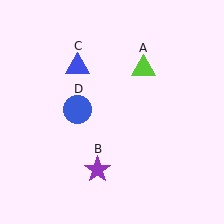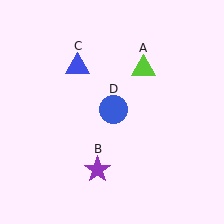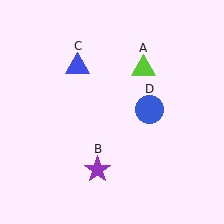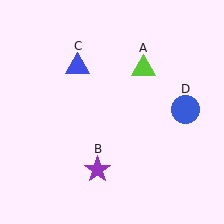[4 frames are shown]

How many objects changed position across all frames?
1 object changed position: blue circle (object D).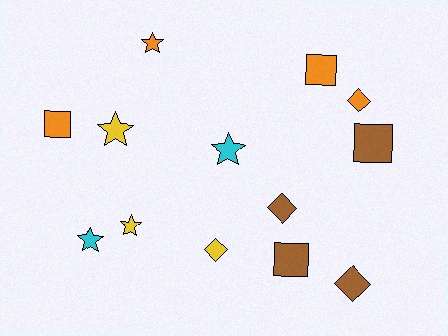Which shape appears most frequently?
Star, with 5 objects.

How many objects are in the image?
There are 13 objects.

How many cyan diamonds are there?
There are no cyan diamonds.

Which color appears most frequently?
Orange, with 4 objects.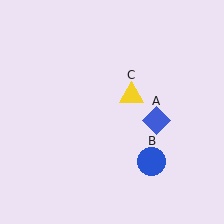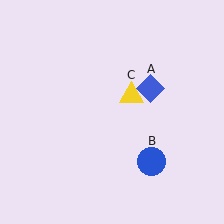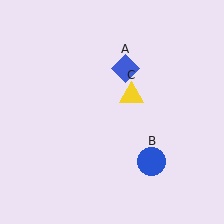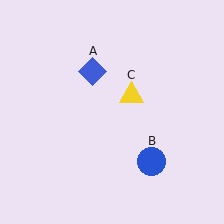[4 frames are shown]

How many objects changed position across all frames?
1 object changed position: blue diamond (object A).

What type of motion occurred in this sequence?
The blue diamond (object A) rotated counterclockwise around the center of the scene.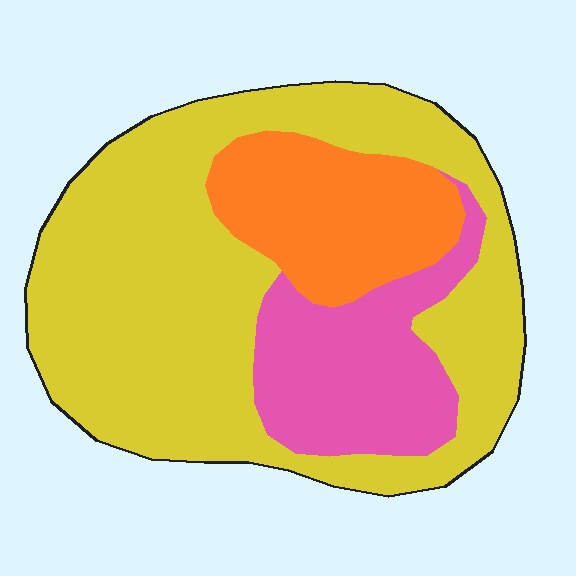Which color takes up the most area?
Yellow, at roughly 60%.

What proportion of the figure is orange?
Orange covers around 20% of the figure.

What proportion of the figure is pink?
Pink takes up between a sixth and a third of the figure.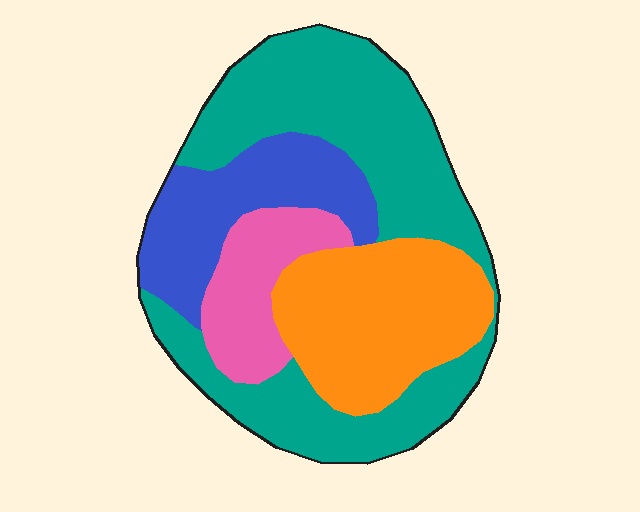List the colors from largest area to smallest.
From largest to smallest: teal, orange, blue, pink.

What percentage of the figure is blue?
Blue takes up about one sixth (1/6) of the figure.